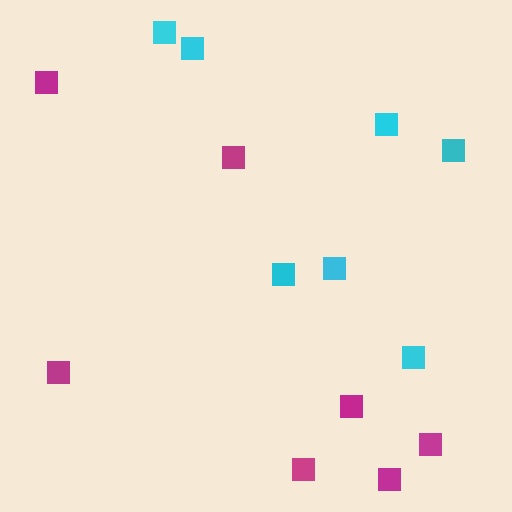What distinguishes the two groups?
There are 2 groups: one group of magenta squares (7) and one group of cyan squares (7).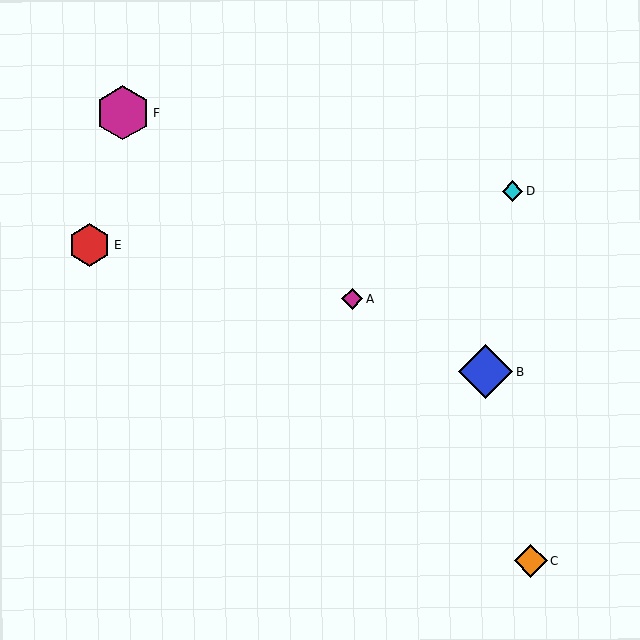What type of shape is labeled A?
Shape A is a magenta diamond.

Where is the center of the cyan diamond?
The center of the cyan diamond is at (513, 191).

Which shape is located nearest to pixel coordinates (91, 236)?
The red hexagon (labeled E) at (89, 245) is nearest to that location.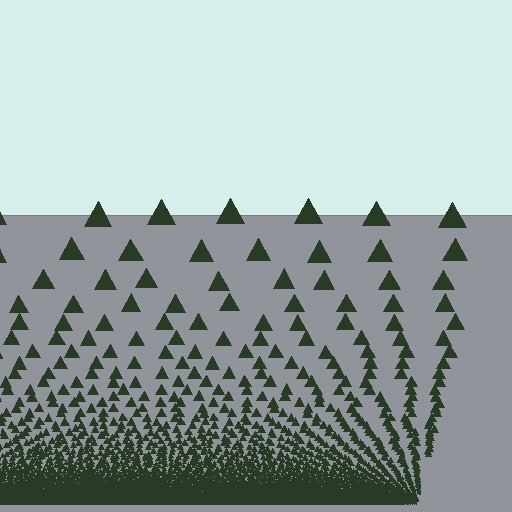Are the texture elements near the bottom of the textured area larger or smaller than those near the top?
Smaller. The gradient is inverted — elements near the bottom are smaller and denser.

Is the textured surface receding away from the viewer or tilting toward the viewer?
The surface appears to tilt toward the viewer. Texture elements get larger and sparser toward the top.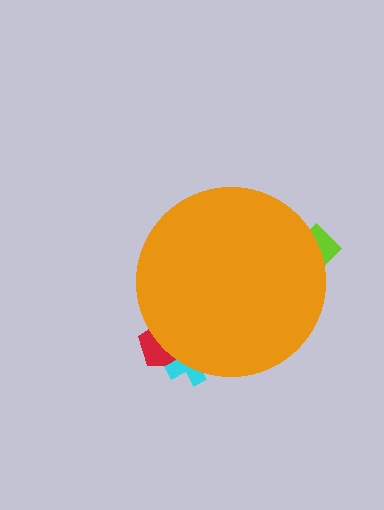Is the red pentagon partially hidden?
Yes, the red pentagon is partially hidden behind the orange circle.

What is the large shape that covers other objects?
An orange circle.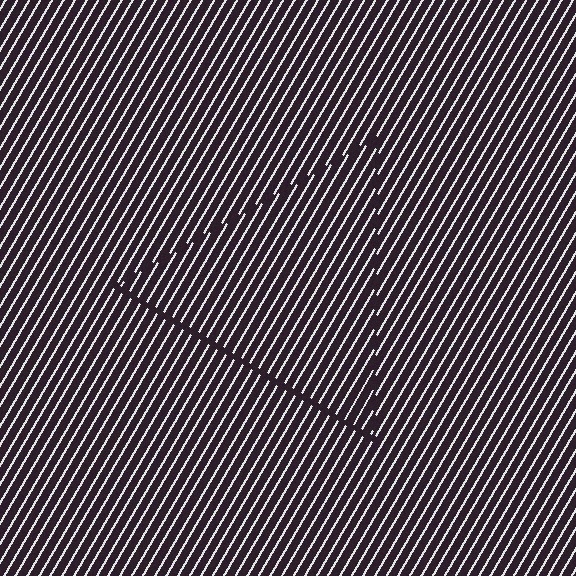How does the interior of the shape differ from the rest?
The interior of the shape contains the same grating, shifted by half a period — the contour is defined by the phase discontinuity where line-ends from the inner and outer gratings abut.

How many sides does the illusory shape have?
3 sides — the line-ends trace a triangle.